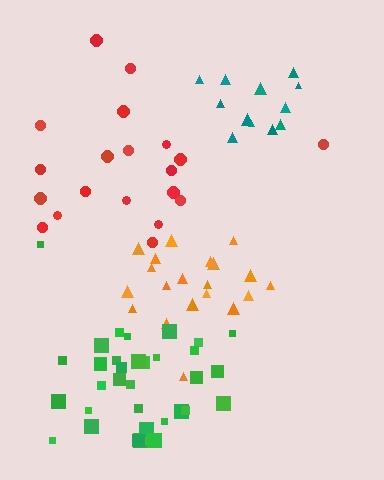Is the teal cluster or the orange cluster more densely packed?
Orange.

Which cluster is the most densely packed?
Orange.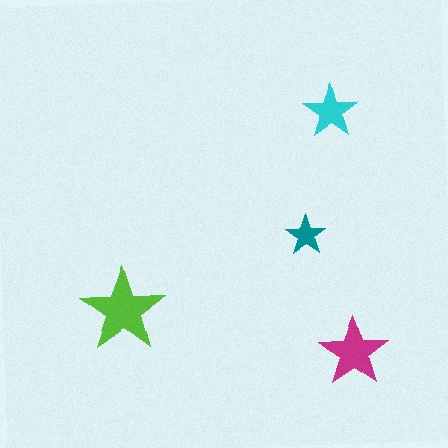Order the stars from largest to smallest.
the lime one, the magenta one, the cyan one, the teal one.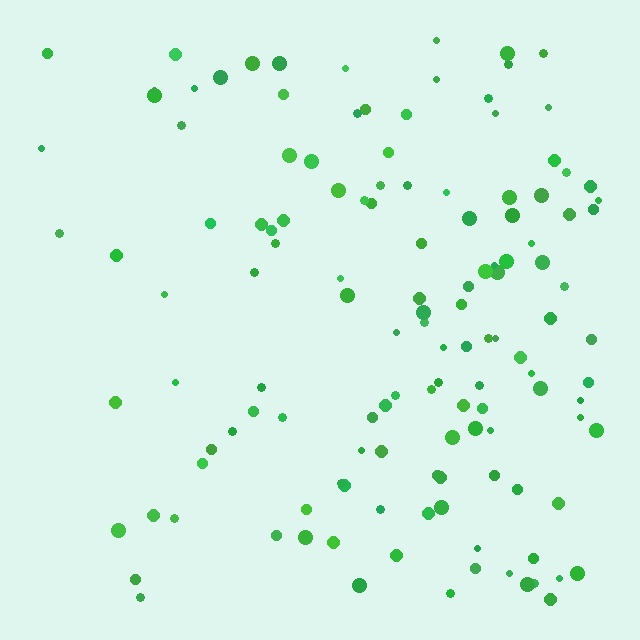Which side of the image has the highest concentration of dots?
The right.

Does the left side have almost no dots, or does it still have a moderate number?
Still a moderate number, just noticeably fewer than the right.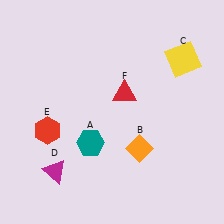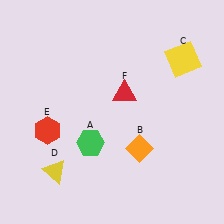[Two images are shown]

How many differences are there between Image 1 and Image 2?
There are 2 differences between the two images.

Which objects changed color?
A changed from teal to green. D changed from magenta to yellow.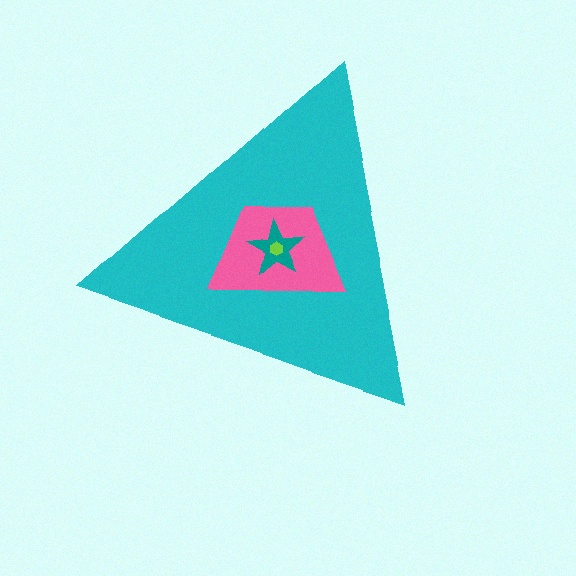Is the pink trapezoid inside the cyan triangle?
Yes.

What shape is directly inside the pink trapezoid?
The teal star.